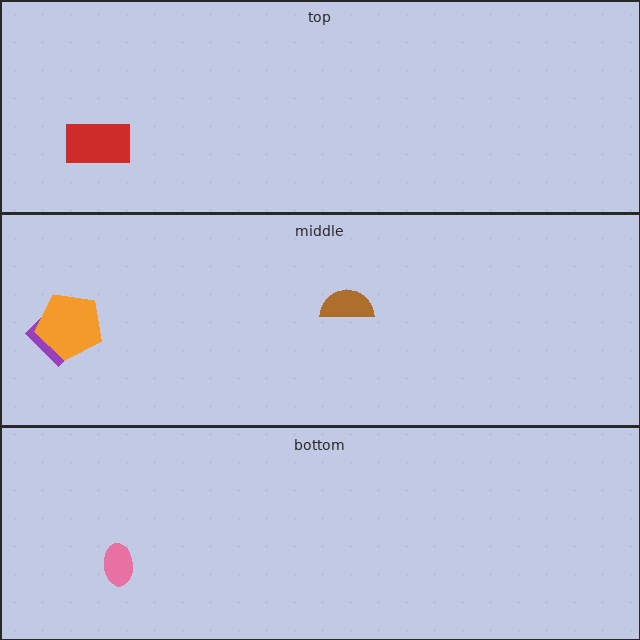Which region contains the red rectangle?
The top region.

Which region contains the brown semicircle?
The middle region.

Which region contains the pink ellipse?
The bottom region.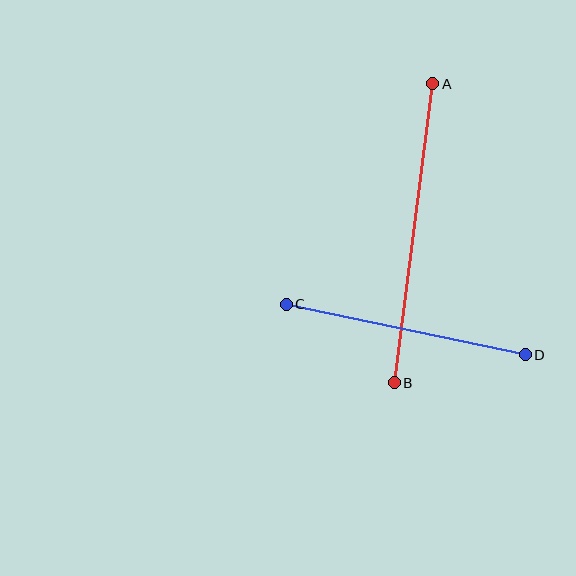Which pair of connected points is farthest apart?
Points A and B are farthest apart.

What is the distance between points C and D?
The distance is approximately 244 pixels.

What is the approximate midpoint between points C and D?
The midpoint is at approximately (406, 329) pixels.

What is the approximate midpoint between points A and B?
The midpoint is at approximately (414, 233) pixels.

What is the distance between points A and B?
The distance is approximately 301 pixels.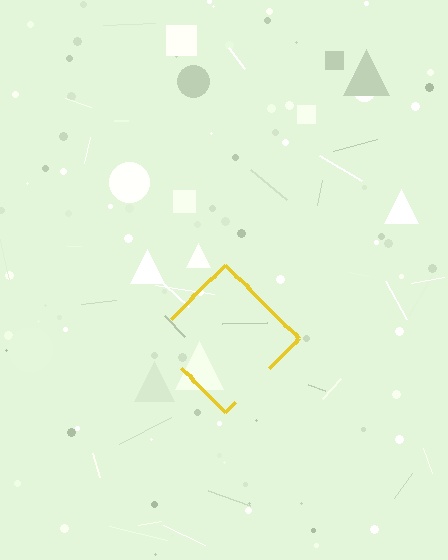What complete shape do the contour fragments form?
The contour fragments form a diamond.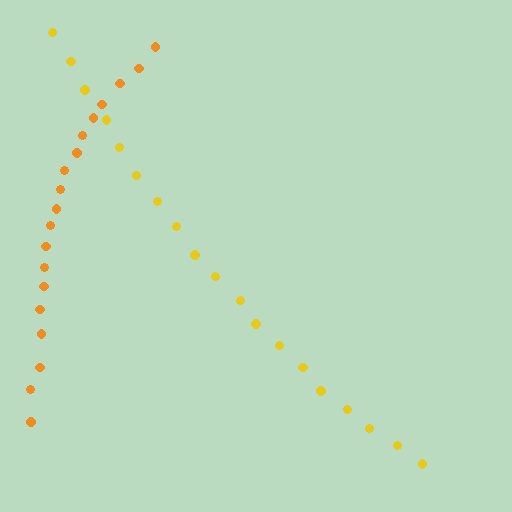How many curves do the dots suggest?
There are 2 distinct paths.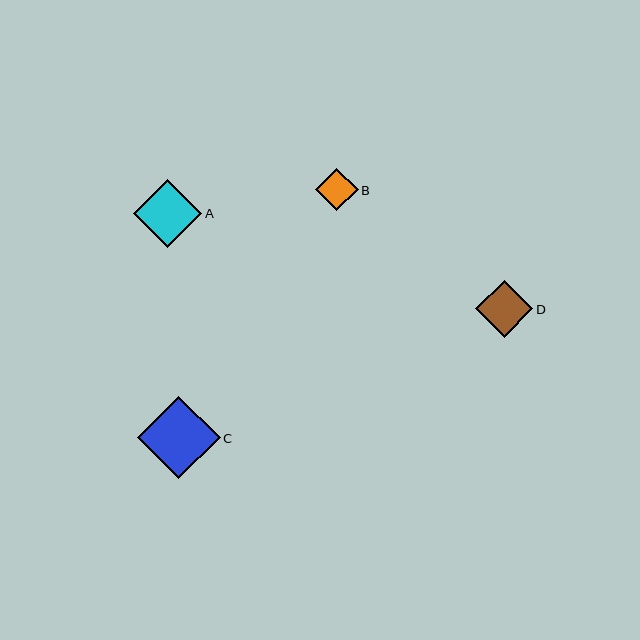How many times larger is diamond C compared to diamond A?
Diamond C is approximately 1.2 times the size of diamond A.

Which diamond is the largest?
Diamond C is the largest with a size of approximately 82 pixels.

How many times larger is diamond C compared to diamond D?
Diamond C is approximately 1.5 times the size of diamond D.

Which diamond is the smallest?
Diamond B is the smallest with a size of approximately 42 pixels.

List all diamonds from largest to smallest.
From largest to smallest: C, A, D, B.